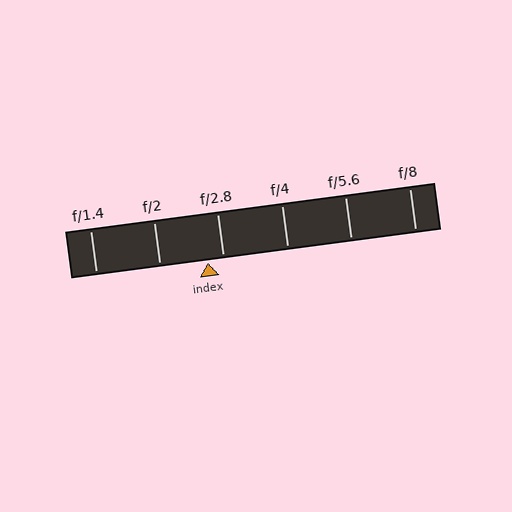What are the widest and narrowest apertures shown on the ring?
The widest aperture shown is f/1.4 and the narrowest is f/8.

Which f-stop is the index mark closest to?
The index mark is closest to f/2.8.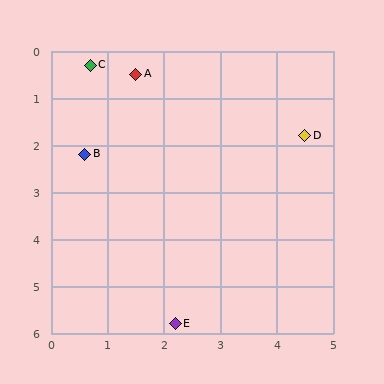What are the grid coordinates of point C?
Point C is at approximately (0.7, 0.3).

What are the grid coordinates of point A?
Point A is at approximately (1.5, 0.5).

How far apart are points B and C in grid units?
Points B and C are about 1.9 grid units apart.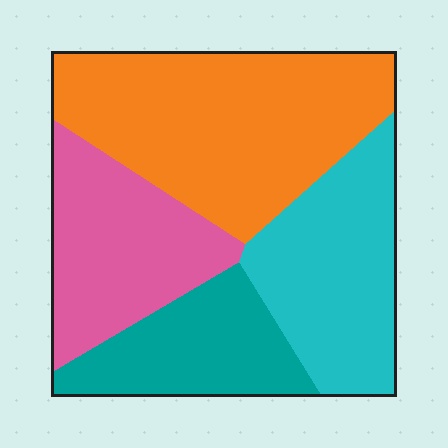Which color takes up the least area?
Teal, at roughly 15%.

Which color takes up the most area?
Orange, at roughly 35%.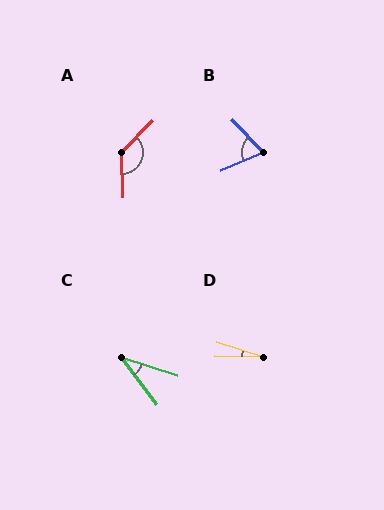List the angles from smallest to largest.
D (17°), C (35°), B (70°), A (134°).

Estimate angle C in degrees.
Approximately 35 degrees.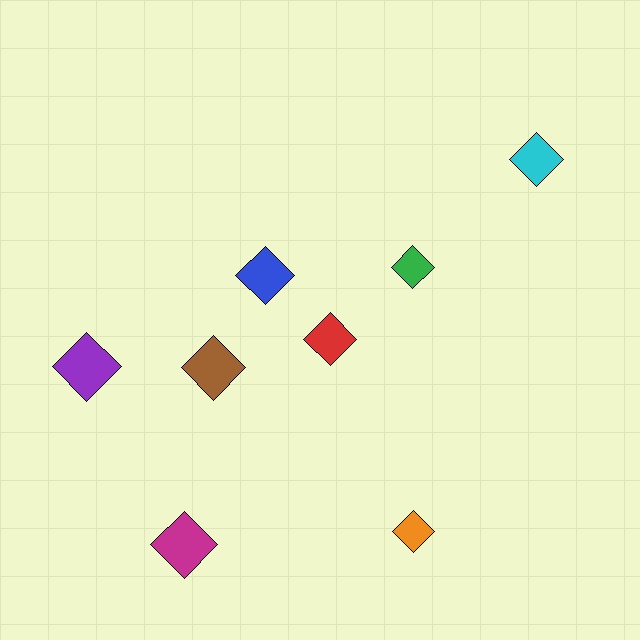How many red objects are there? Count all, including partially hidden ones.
There is 1 red object.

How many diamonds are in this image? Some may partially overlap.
There are 8 diamonds.